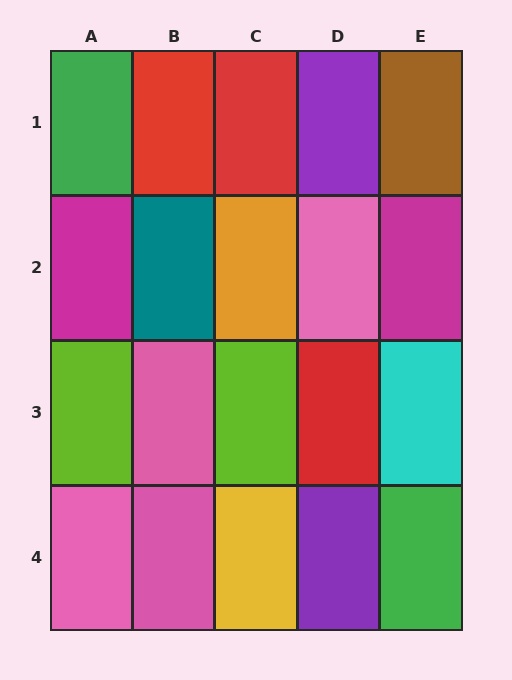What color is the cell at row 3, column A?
Lime.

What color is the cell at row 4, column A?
Pink.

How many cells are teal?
1 cell is teal.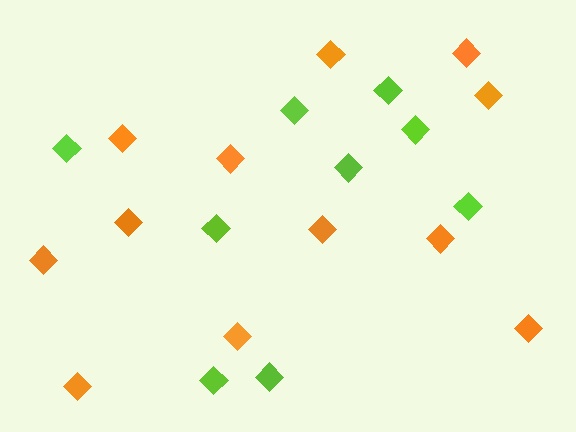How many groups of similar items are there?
There are 2 groups: one group of lime diamonds (9) and one group of orange diamonds (12).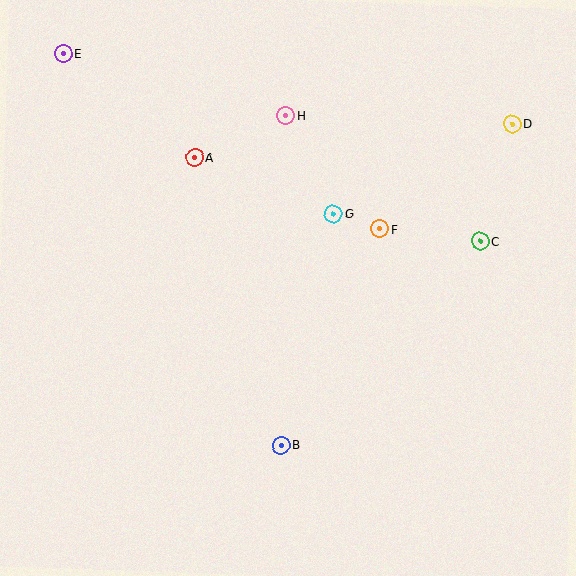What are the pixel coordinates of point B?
Point B is at (281, 445).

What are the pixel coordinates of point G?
Point G is at (333, 214).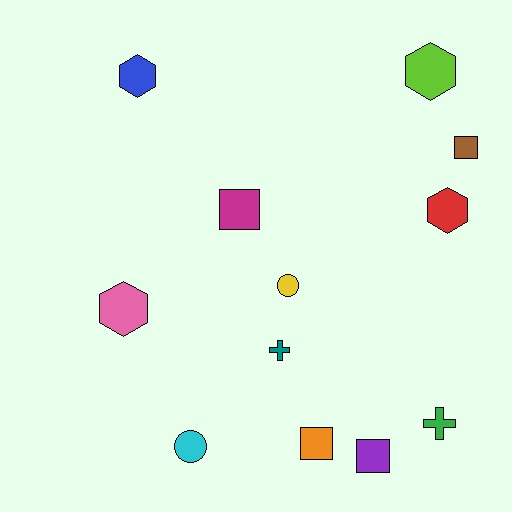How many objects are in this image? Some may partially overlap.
There are 12 objects.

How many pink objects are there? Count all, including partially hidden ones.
There is 1 pink object.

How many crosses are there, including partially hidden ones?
There are 2 crosses.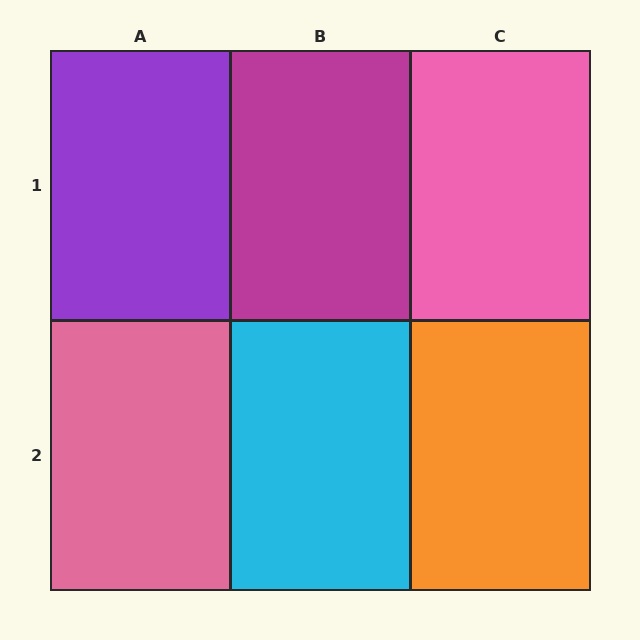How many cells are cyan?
1 cell is cyan.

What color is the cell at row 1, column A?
Purple.